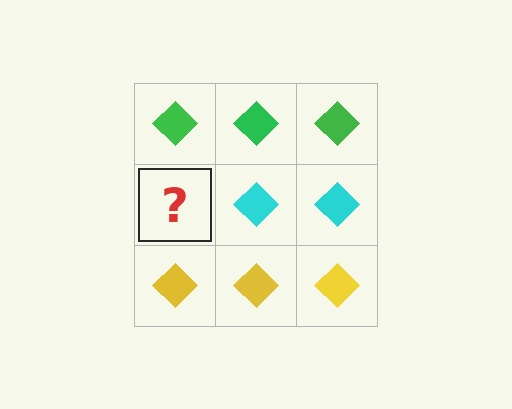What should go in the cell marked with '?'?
The missing cell should contain a cyan diamond.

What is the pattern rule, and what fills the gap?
The rule is that each row has a consistent color. The gap should be filled with a cyan diamond.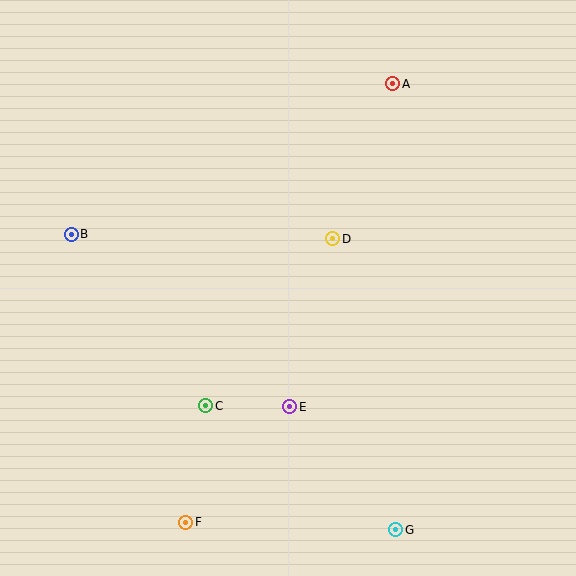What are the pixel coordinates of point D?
Point D is at (333, 239).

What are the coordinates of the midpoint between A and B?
The midpoint between A and B is at (232, 159).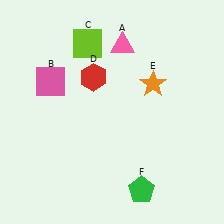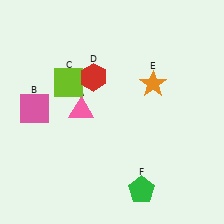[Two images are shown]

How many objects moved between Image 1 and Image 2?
3 objects moved between the two images.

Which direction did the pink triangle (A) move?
The pink triangle (A) moved down.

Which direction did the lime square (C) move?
The lime square (C) moved down.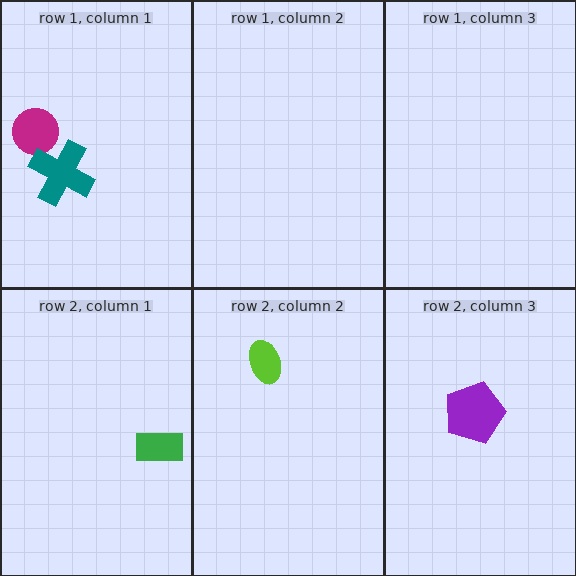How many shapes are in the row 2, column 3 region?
1.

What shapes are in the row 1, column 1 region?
The magenta circle, the teal cross.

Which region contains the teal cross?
The row 1, column 1 region.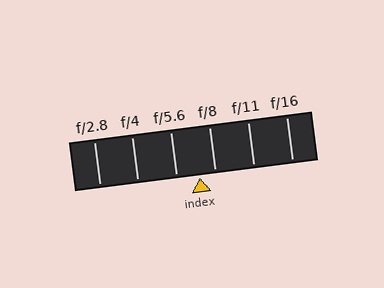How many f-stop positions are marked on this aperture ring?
There are 6 f-stop positions marked.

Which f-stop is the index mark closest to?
The index mark is closest to f/8.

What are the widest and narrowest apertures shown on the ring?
The widest aperture shown is f/2.8 and the narrowest is f/16.